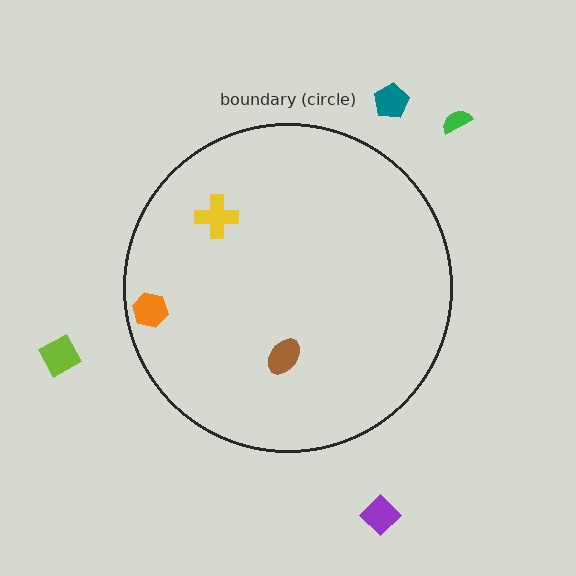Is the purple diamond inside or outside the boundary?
Outside.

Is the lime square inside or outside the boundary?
Outside.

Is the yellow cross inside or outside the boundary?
Inside.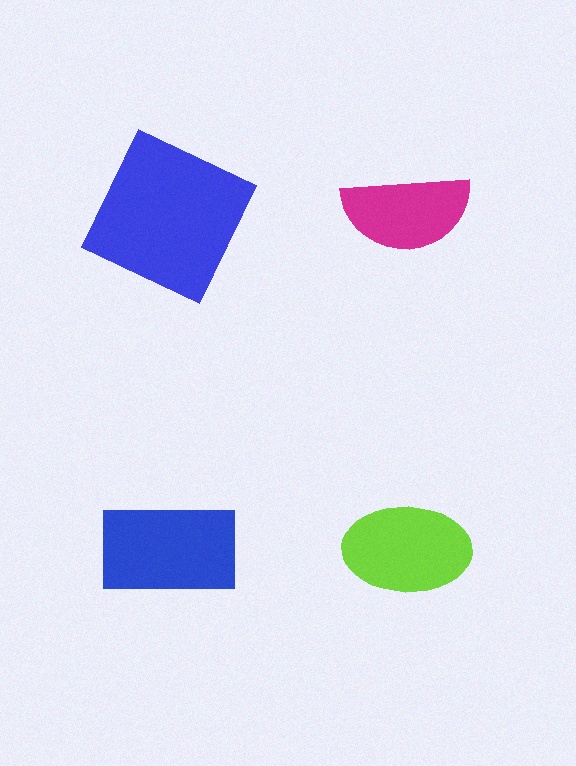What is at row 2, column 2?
A lime ellipse.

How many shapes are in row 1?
2 shapes.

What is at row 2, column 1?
A blue rectangle.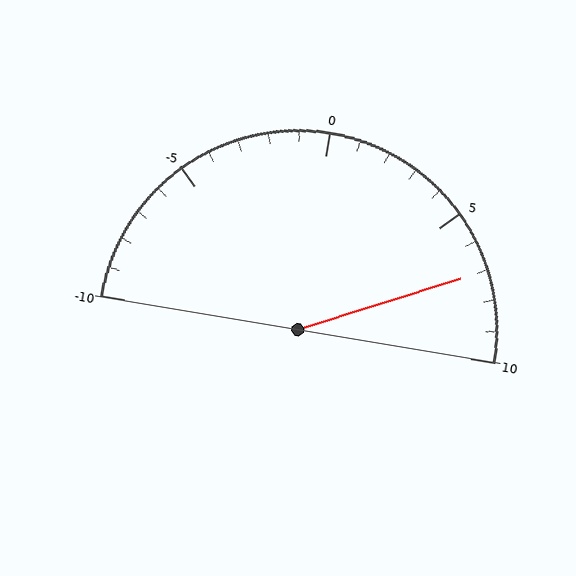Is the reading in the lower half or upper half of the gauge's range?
The reading is in the upper half of the range (-10 to 10).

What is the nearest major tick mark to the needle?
The nearest major tick mark is 5.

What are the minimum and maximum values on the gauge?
The gauge ranges from -10 to 10.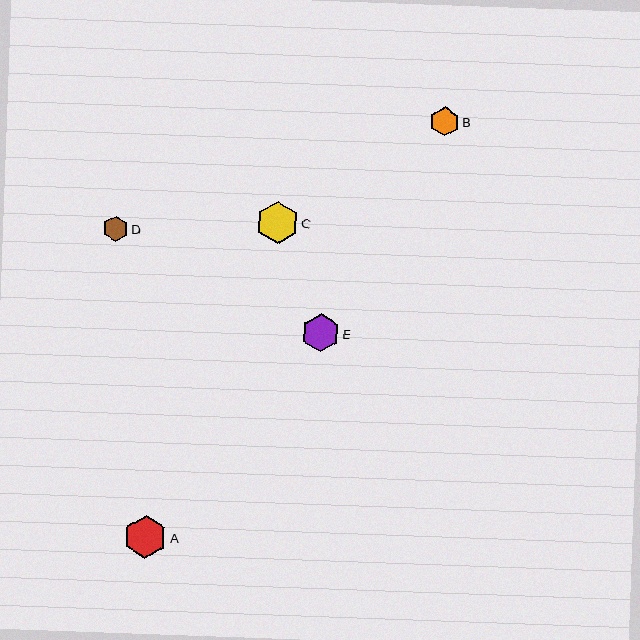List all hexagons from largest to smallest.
From largest to smallest: A, C, E, B, D.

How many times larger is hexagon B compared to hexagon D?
Hexagon B is approximately 1.2 times the size of hexagon D.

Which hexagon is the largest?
Hexagon A is the largest with a size of approximately 43 pixels.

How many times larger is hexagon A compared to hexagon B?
Hexagon A is approximately 1.5 times the size of hexagon B.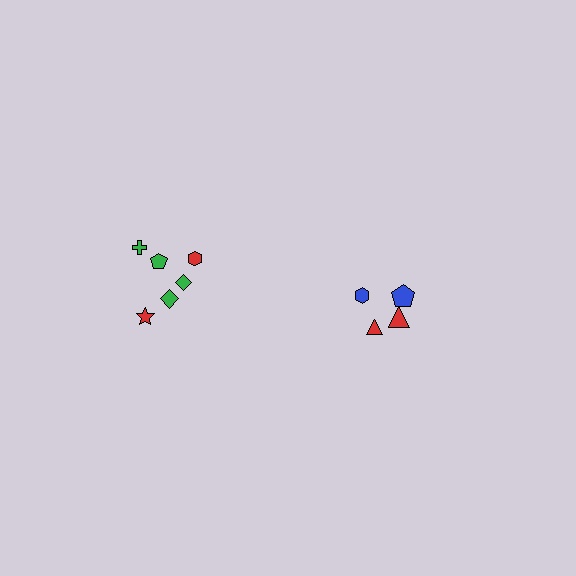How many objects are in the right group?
There are 4 objects.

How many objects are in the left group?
There are 6 objects.